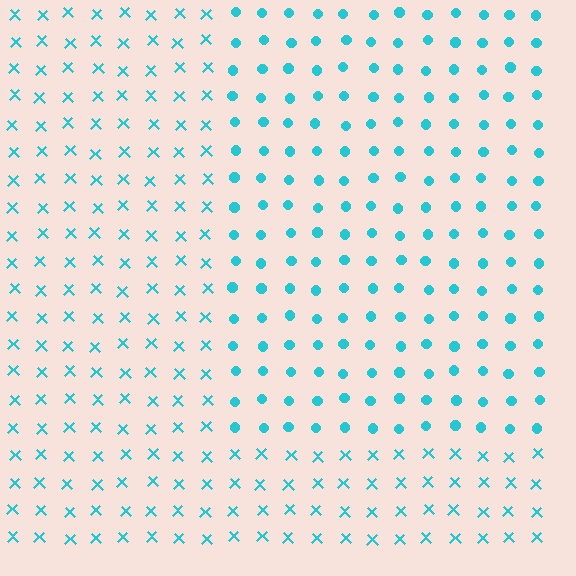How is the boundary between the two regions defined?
The boundary is defined by a change in element shape: circles inside vs. X marks outside. All elements share the same color and spacing.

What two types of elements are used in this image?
The image uses circles inside the rectangle region and X marks outside it.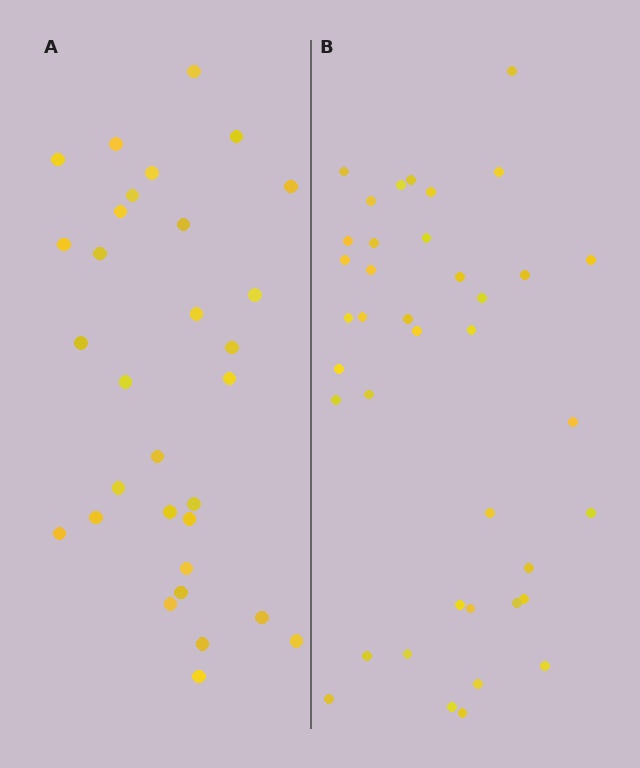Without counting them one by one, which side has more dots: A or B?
Region B (the right region) has more dots.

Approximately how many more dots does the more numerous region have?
Region B has roughly 8 or so more dots than region A.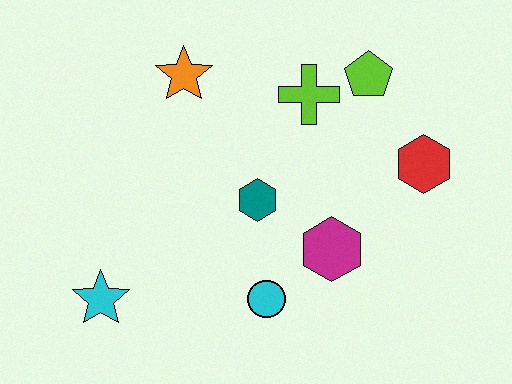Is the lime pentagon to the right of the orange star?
Yes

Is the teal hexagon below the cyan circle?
No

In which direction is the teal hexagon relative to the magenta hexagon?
The teal hexagon is to the left of the magenta hexagon.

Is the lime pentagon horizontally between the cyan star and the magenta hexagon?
No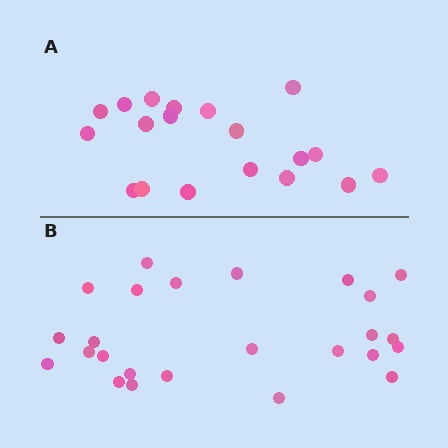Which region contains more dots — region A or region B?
Region B (the bottom region) has more dots.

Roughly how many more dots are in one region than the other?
Region B has about 6 more dots than region A.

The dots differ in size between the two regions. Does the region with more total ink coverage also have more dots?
No. Region A has more total ink coverage because its dots are larger, but region B actually contains more individual dots. Total area can be misleading — the number of items is what matters here.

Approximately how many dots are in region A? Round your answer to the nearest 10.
About 20 dots. (The exact count is 19, which rounds to 20.)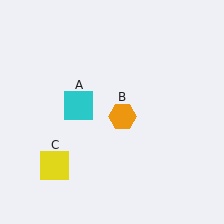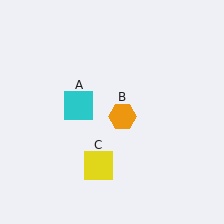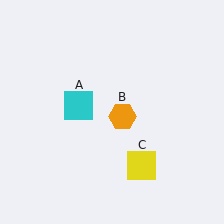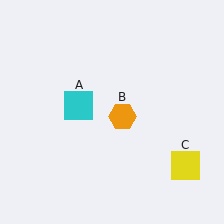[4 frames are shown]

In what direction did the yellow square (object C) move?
The yellow square (object C) moved right.